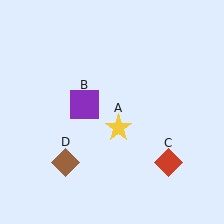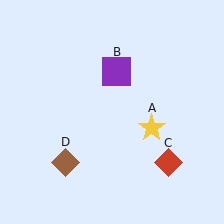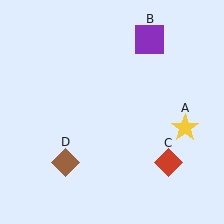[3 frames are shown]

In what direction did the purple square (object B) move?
The purple square (object B) moved up and to the right.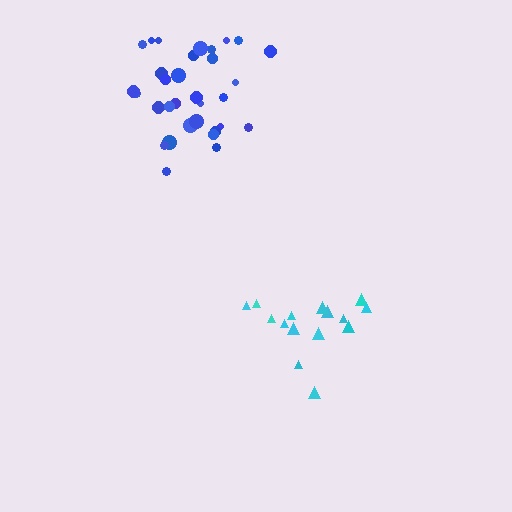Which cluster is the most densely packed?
Blue.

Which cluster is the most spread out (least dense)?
Cyan.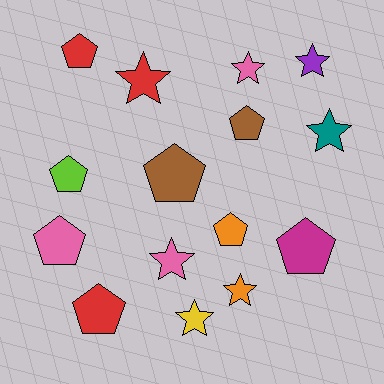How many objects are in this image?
There are 15 objects.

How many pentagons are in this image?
There are 8 pentagons.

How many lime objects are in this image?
There is 1 lime object.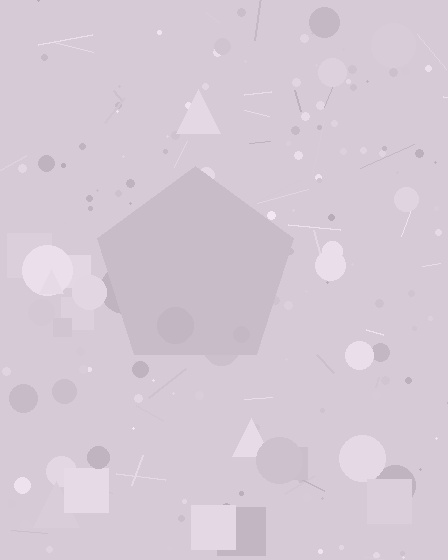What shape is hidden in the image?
A pentagon is hidden in the image.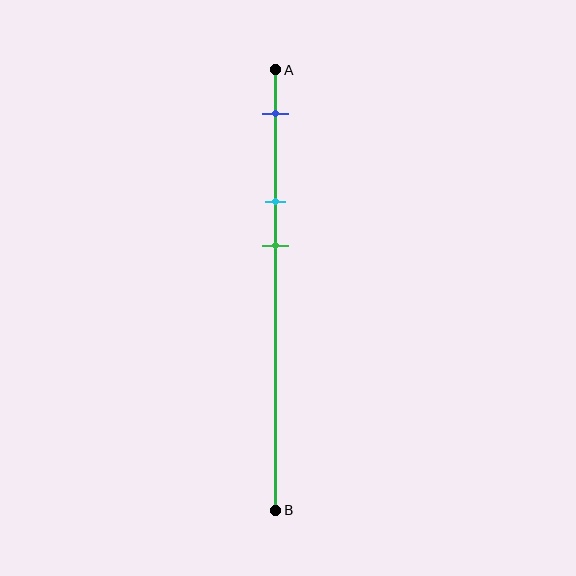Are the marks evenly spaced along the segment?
Yes, the marks are approximately evenly spaced.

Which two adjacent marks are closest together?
The cyan and green marks are the closest adjacent pair.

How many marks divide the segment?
There are 3 marks dividing the segment.